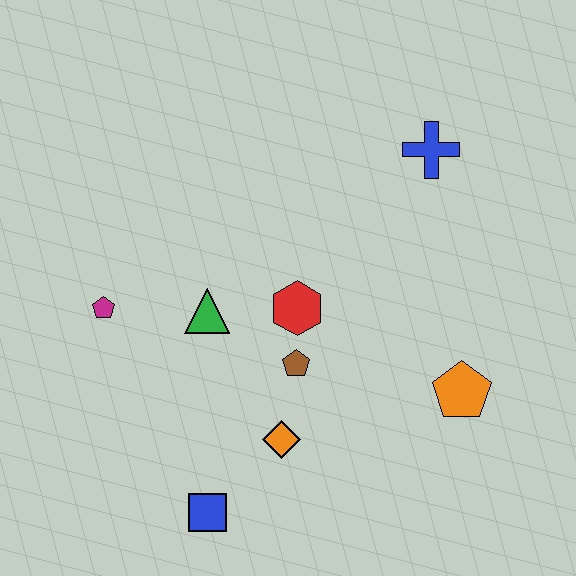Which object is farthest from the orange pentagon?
The magenta pentagon is farthest from the orange pentagon.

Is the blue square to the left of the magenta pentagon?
No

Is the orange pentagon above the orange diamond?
Yes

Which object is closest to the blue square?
The orange diamond is closest to the blue square.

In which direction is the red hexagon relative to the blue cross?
The red hexagon is below the blue cross.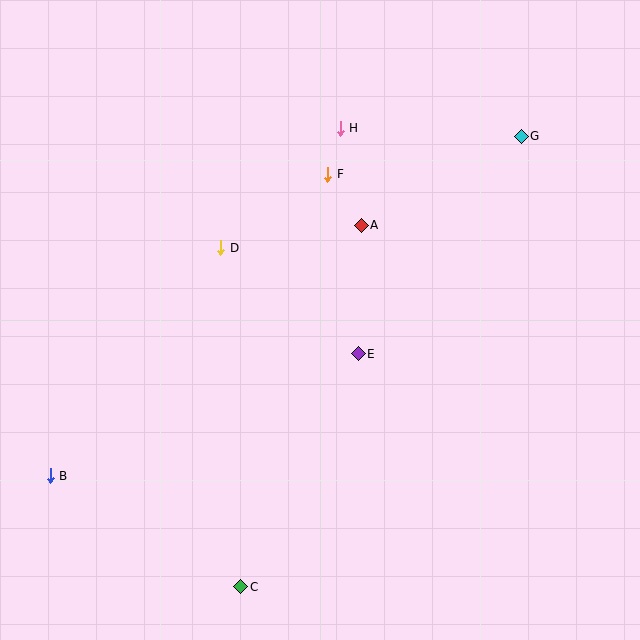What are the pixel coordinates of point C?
Point C is at (241, 587).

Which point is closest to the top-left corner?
Point D is closest to the top-left corner.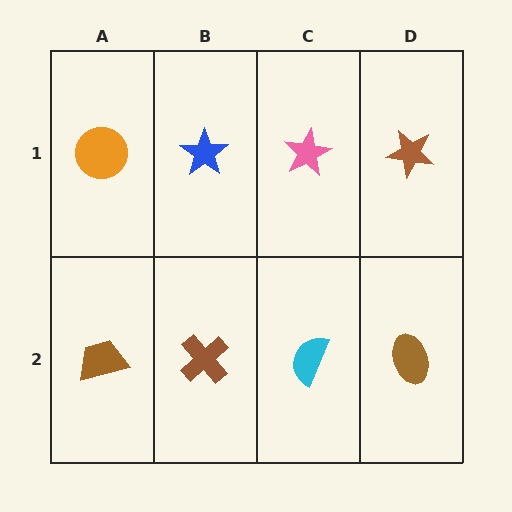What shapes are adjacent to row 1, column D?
A brown ellipse (row 2, column D), a pink star (row 1, column C).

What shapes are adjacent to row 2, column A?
An orange circle (row 1, column A), a brown cross (row 2, column B).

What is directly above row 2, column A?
An orange circle.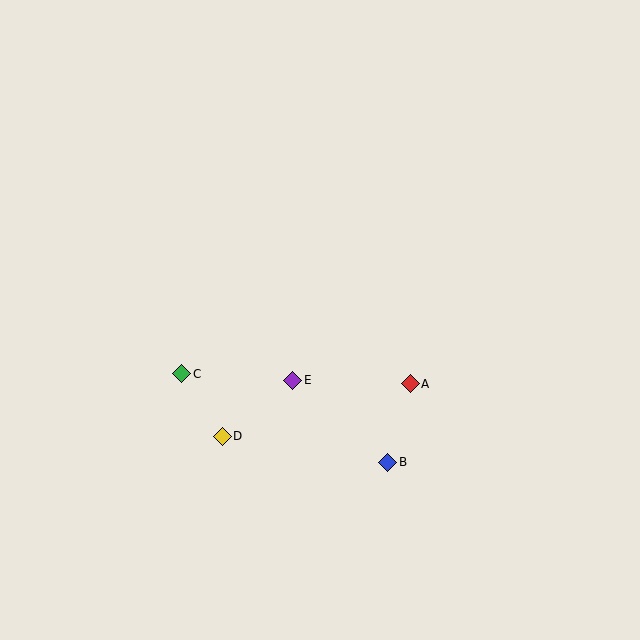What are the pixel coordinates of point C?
Point C is at (182, 374).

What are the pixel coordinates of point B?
Point B is at (388, 462).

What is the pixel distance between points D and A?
The distance between D and A is 195 pixels.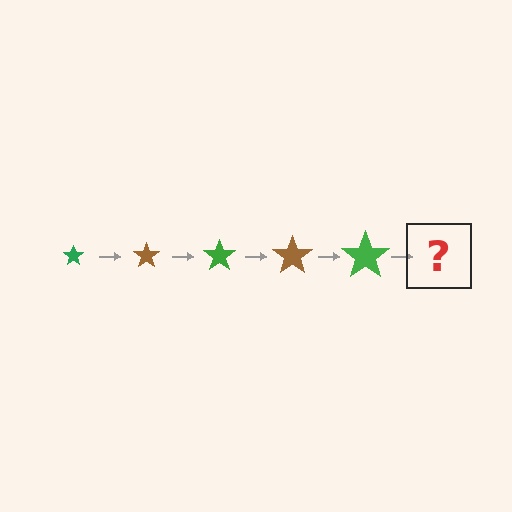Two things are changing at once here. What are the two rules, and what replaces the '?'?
The two rules are that the star grows larger each step and the color cycles through green and brown. The '?' should be a brown star, larger than the previous one.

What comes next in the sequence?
The next element should be a brown star, larger than the previous one.